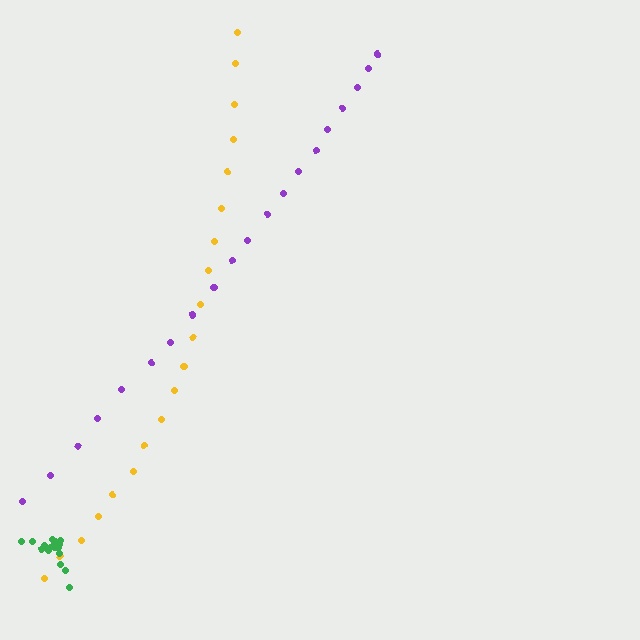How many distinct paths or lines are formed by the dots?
There are 3 distinct paths.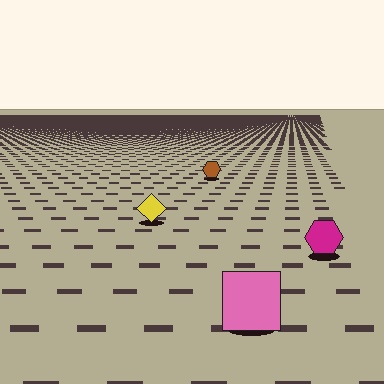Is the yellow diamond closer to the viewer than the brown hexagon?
Yes. The yellow diamond is closer — you can tell from the texture gradient: the ground texture is coarser near it.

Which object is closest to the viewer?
The pink square is closest. The texture marks near it are larger and more spread out.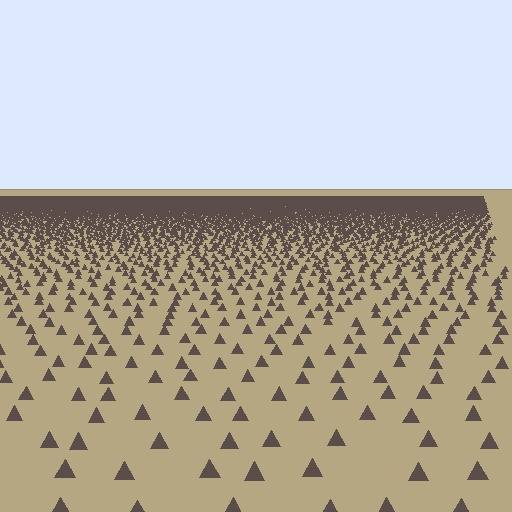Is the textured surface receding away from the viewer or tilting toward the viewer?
The surface is receding away from the viewer. Texture elements get smaller and denser toward the top.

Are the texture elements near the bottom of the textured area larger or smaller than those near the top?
Larger. Near the bottom, elements are closer to the viewer and appear at a bigger on-screen size.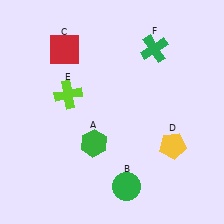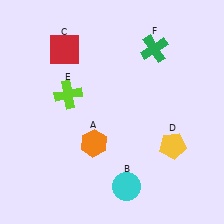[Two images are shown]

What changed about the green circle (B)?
In Image 1, B is green. In Image 2, it changed to cyan.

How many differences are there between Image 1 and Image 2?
There are 2 differences between the two images.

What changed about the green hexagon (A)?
In Image 1, A is green. In Image 2, it changed to orange.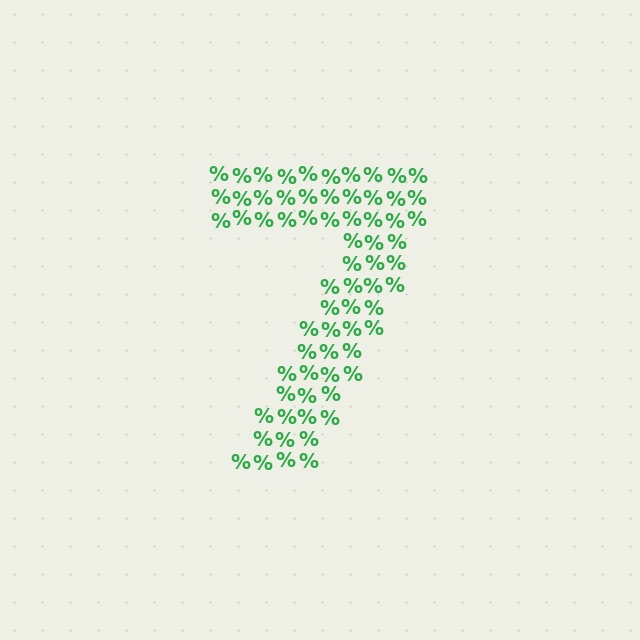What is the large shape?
The large shape is the digit 7.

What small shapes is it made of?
It is made of small percent signs.